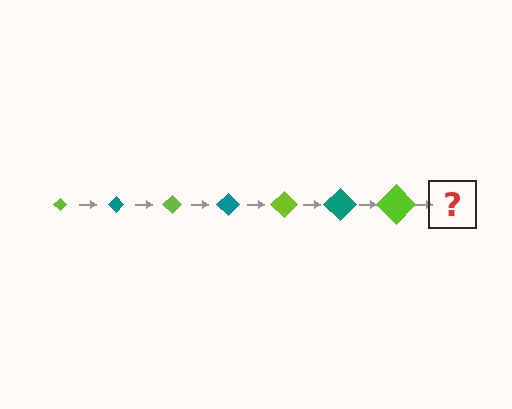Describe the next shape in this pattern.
It should be a teal diamond, larger than the previous one.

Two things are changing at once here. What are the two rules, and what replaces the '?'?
The two rules are that the diamond grows larger each step and the color cycles through lime and teal. The '?' should be a teal diamond, larger than the previous one.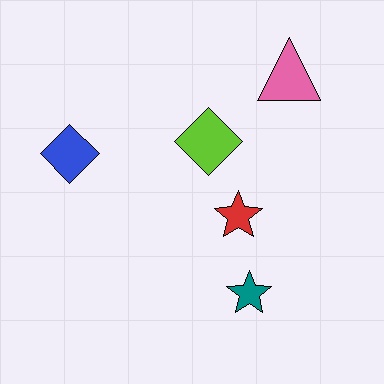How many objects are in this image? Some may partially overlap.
There are 5 objects.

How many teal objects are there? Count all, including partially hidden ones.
There is 1 teal object.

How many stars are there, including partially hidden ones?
There are 2 stars.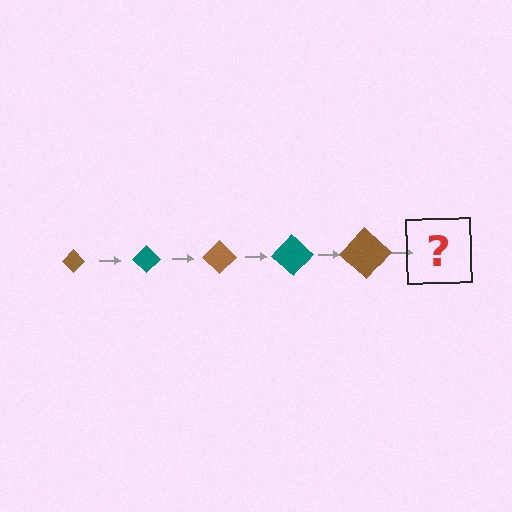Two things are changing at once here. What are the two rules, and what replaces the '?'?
The two rules are that the diamond grows larger each step and the color cycles through brown and teal. The '?' should be a teal diamond, larger than the previous one.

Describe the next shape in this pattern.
It should be a teal diamond, larger than the previous one.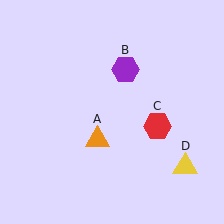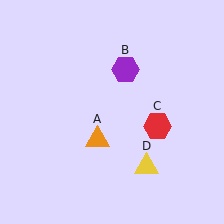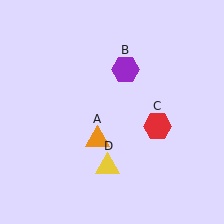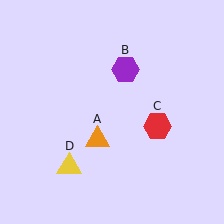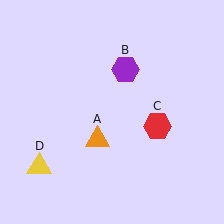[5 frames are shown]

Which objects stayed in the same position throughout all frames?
Orange triangle (object A) and purple hexagon (object B) and red hexagon (object C) remained stationary.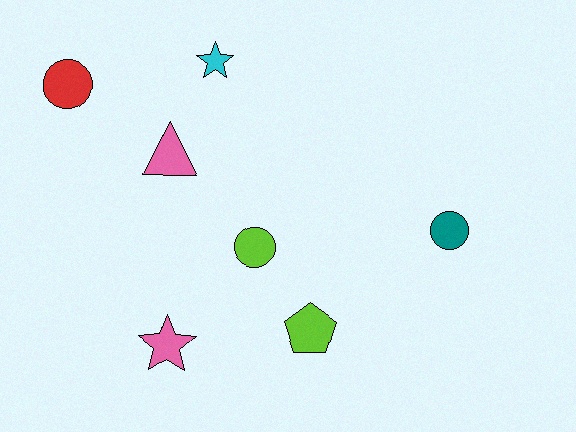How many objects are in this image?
There are 7 objects.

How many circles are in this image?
There are 3 circles.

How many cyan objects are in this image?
There is 1 cyan object.